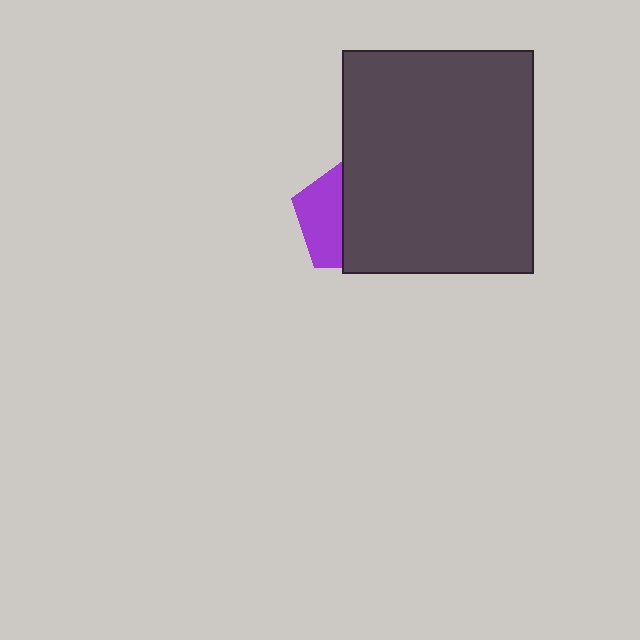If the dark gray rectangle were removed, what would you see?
You would see the complete purple pentagon.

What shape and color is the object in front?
The object in front is a dark gray rectangle.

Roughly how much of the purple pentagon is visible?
A small part of it is visible (roughly 39%).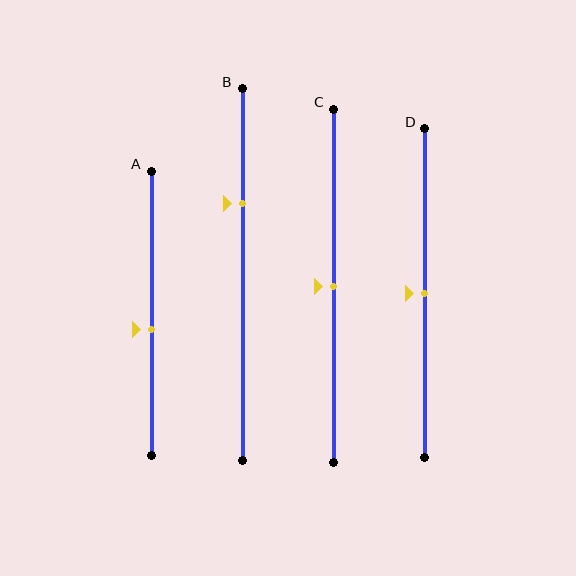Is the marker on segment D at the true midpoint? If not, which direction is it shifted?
Yes, the marker on segment D is at the true midpoint.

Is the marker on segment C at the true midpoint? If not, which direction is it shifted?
Yes, the marker on segment C is at the true midpoint.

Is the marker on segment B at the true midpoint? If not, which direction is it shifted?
No, the marker on segment B is shifted upward by about 19% of the segment length.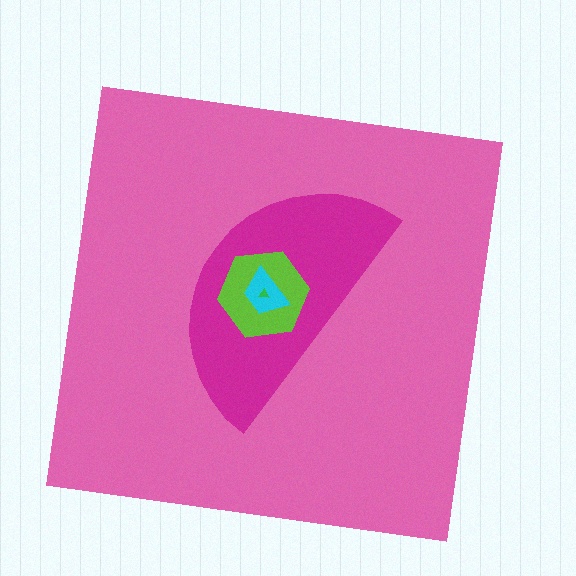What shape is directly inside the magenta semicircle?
The lime hexagon.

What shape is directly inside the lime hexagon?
The cyan trapezoid.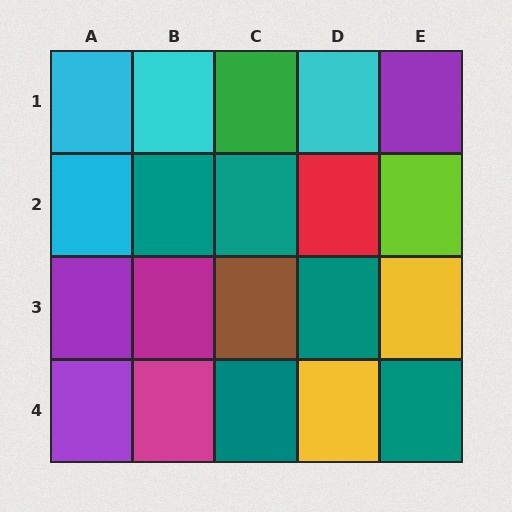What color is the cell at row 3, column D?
Teal.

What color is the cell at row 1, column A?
Cyan.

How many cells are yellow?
2 cells are yellow.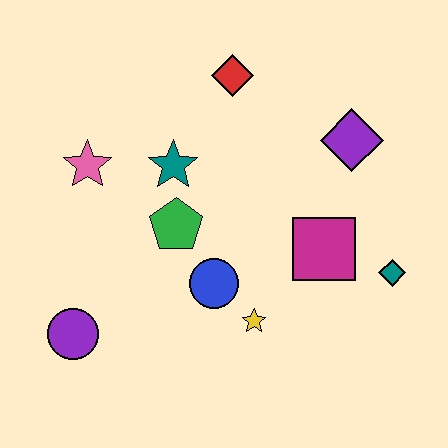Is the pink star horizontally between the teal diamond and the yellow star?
No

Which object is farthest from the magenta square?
The purple circle is farthest from the magenta square.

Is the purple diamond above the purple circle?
Yes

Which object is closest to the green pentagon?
The teal star is closest to the green pentagon.